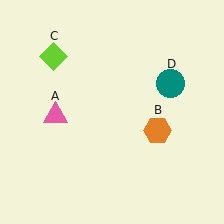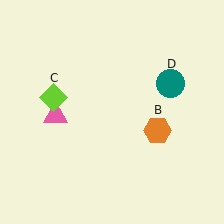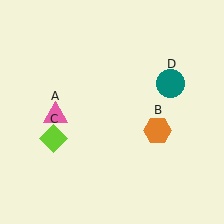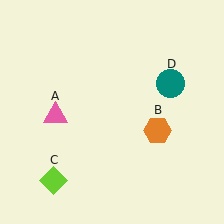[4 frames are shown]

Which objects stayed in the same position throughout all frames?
Pink triangle (object A) and orange hexagon (object B) and teal circle (object D) remained stationary.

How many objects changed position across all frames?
1 object changed position: lime diamond (object C).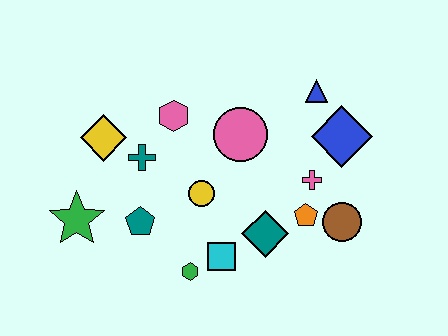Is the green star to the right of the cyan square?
No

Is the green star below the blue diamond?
Yes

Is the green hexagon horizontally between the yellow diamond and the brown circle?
Yes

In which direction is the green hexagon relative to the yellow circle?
The green hexagon is below the yellow circle.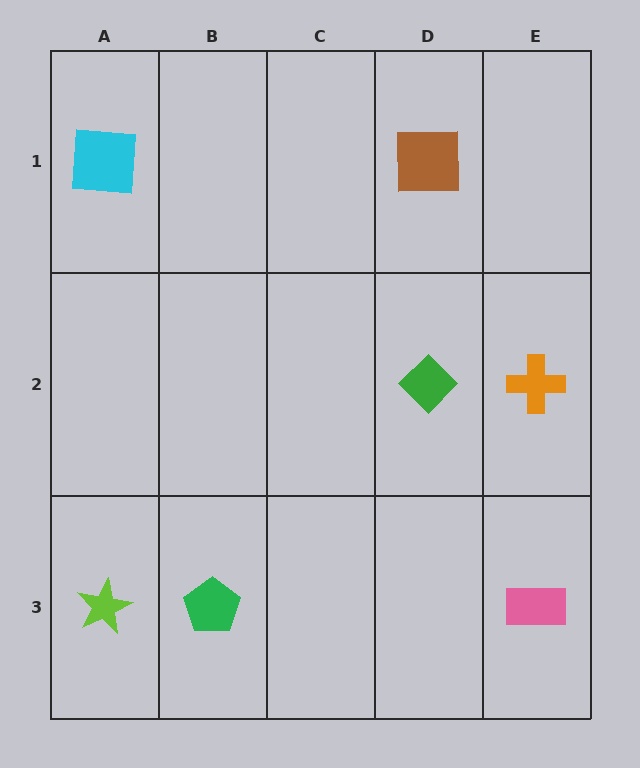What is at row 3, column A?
A lime star.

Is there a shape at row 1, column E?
No, that cell is empty.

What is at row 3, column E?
A pink rectangle.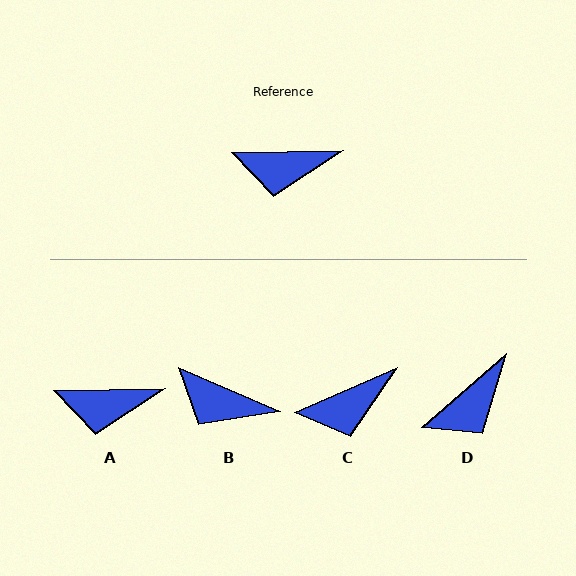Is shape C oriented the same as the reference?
No, it is off by about 23 degrees.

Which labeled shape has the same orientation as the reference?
A.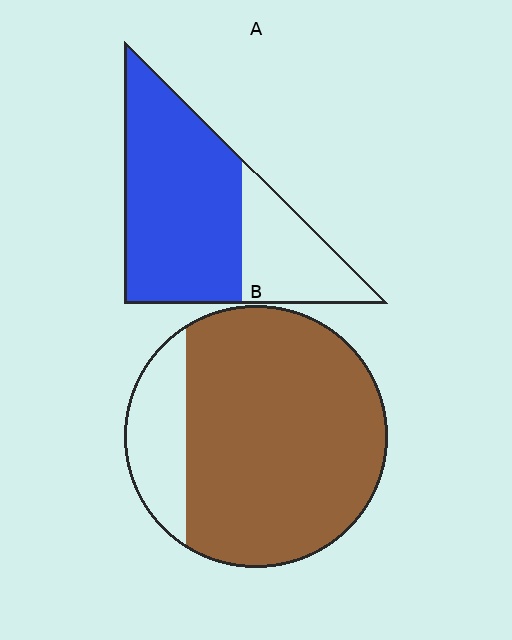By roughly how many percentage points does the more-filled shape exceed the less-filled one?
By roughly 15 percentage points (B over A).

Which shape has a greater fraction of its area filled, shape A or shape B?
Shape B.